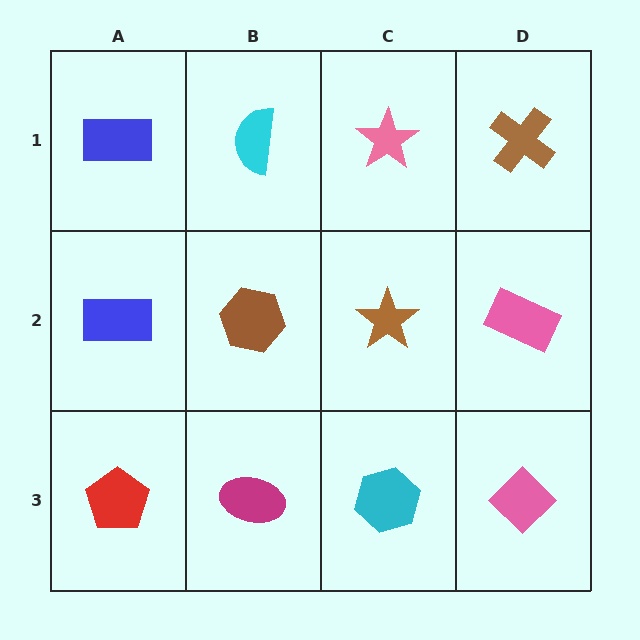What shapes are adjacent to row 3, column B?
A brown hexagon (row 2, column B), a red pentagon (row 3, column A), a cyan hexagon (row 3, column C).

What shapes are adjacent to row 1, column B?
A brown hexagon (row 2, column B), a blue rectangle (row 1, column A), a pink star (row 1, column C).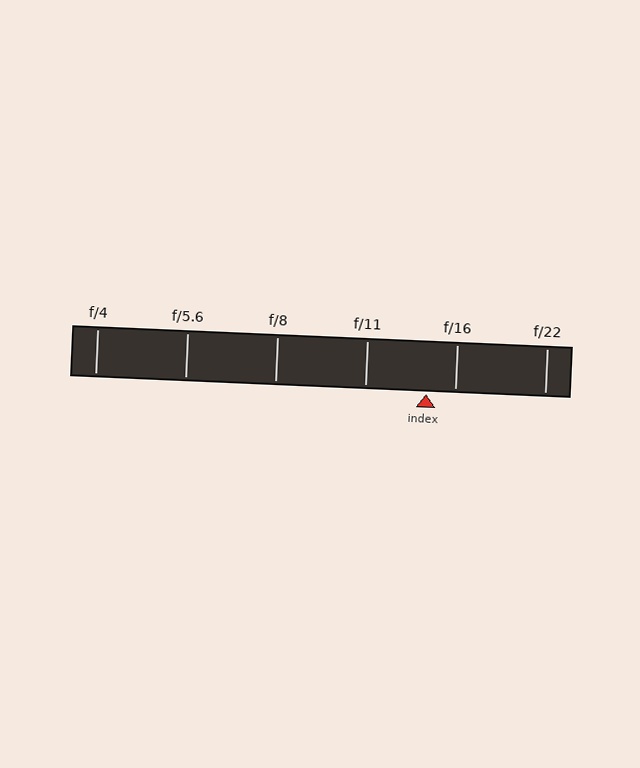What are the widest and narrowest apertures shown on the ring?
The widest aperture shown is f/4 and the narrowest is f/22.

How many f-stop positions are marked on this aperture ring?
There are 6 f-stop positions marked.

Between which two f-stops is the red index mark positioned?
The index mark is between f/11 and f/16.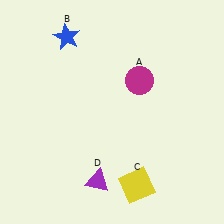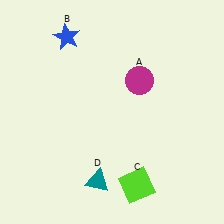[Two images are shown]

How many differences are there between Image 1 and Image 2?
There are 2 differences between the two images.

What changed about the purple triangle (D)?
In Image 1, D is purple. In Image 2, it changed to teal.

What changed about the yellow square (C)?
In Image 1, C is yellow. In Image 2, it changed to lime.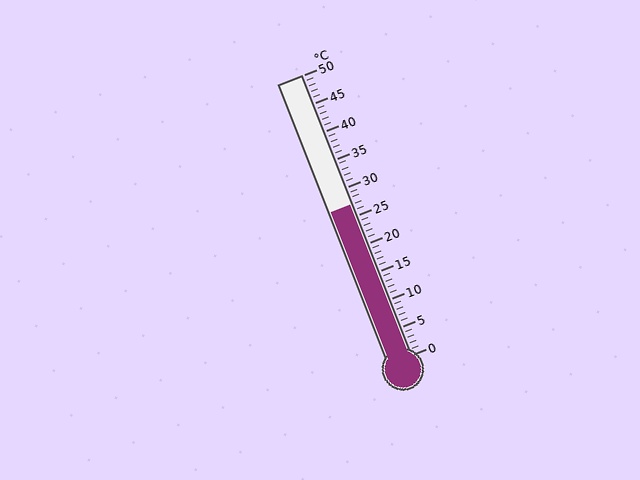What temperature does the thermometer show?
The thermometer shows approximately 27°C.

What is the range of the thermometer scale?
The thermometer scale ranges from 0°C to 50°C.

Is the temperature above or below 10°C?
The temperature is above 10°C.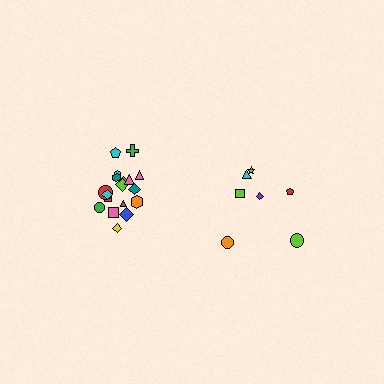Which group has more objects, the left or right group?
The left group.